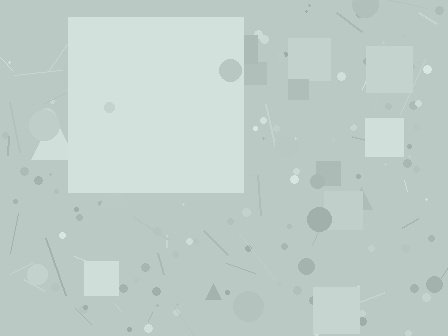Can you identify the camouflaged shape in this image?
The camouflaged shape is a square.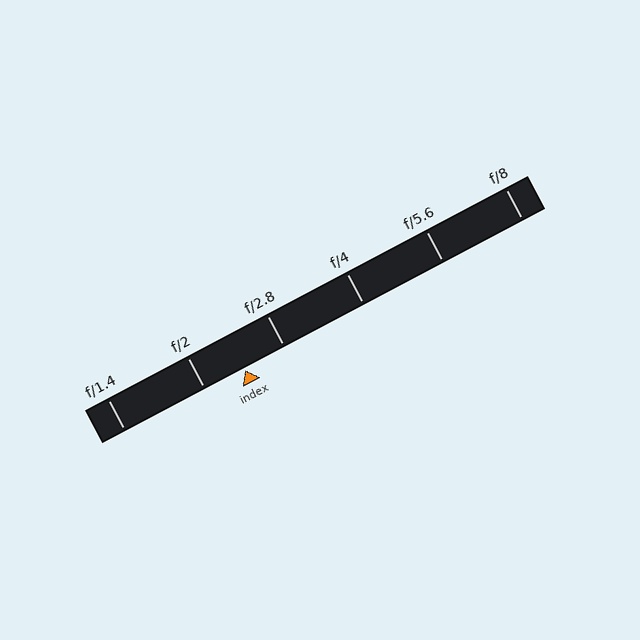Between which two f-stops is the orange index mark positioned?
The index mark is between f/2 and f/2.8.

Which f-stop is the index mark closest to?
The index mark is closest to f/2.8.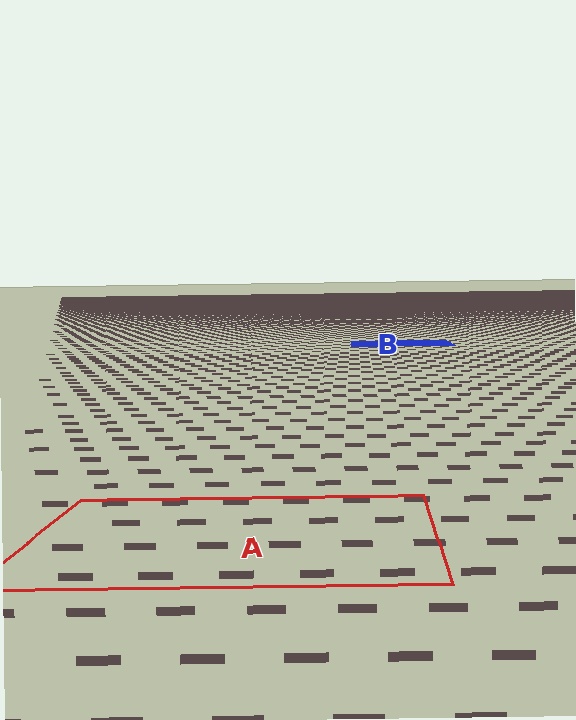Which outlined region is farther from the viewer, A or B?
Region B is farther from the viewer — the texture elements inside it appear smaller and more densely packed.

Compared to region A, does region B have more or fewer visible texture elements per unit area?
Region B has more texture elements per unit area — they are packed more densely because it is farther away.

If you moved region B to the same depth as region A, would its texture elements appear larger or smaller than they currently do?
They would appear larger. At a closer depth, the same texture elements are projected at a bigger on-screen size.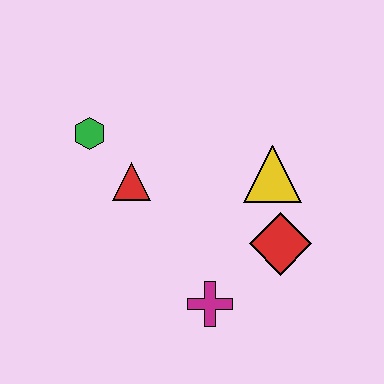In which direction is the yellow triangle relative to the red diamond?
The yellow triangle is above the red diamond.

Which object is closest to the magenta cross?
The red diamond is closest to the magenta cross.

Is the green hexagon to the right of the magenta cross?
No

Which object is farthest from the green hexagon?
The red diamond is farthest from the green hexagon.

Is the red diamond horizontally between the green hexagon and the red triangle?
No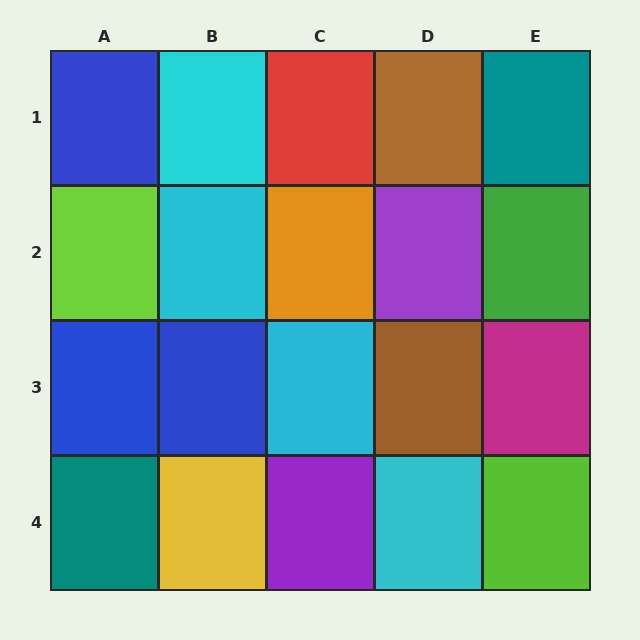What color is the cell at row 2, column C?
Orange.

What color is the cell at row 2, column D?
Purple.